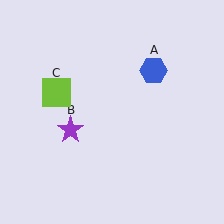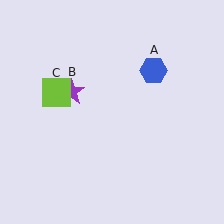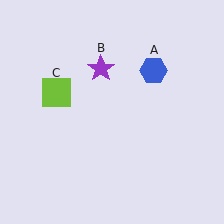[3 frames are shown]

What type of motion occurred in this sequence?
The purple star (object B) rotated clockwise around the center of the scene.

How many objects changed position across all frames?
1 object changed position: purple star (object B).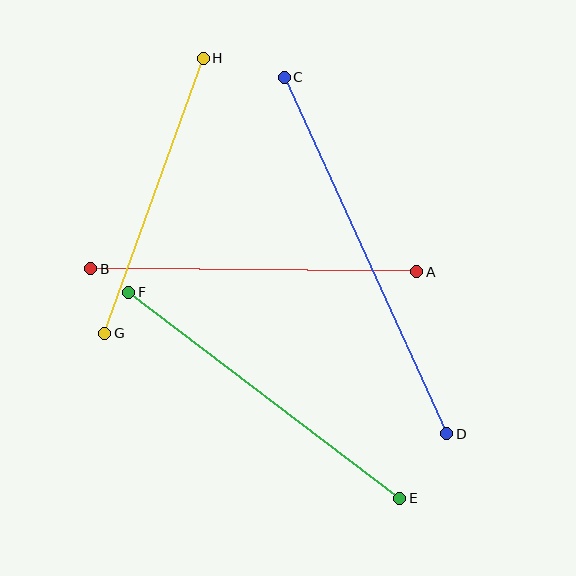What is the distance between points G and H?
The distance is approximately 292 pixels.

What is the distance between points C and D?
The distance is approximately 392 pixels.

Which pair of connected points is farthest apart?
Points C and D are farthest apart.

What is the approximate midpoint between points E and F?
The midpoint is at approximately (264, 395) pixels.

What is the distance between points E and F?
The distance is approximately 340 pixels.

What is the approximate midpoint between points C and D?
The midpoint is at approximately (366, 256) pixels.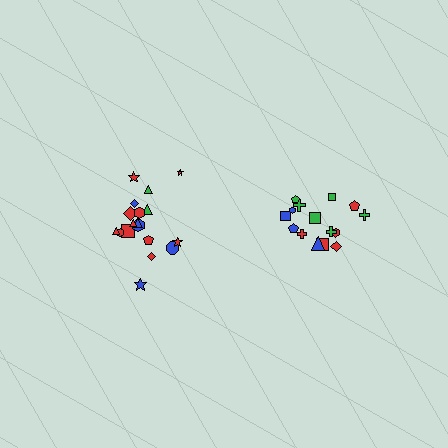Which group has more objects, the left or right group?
The left group.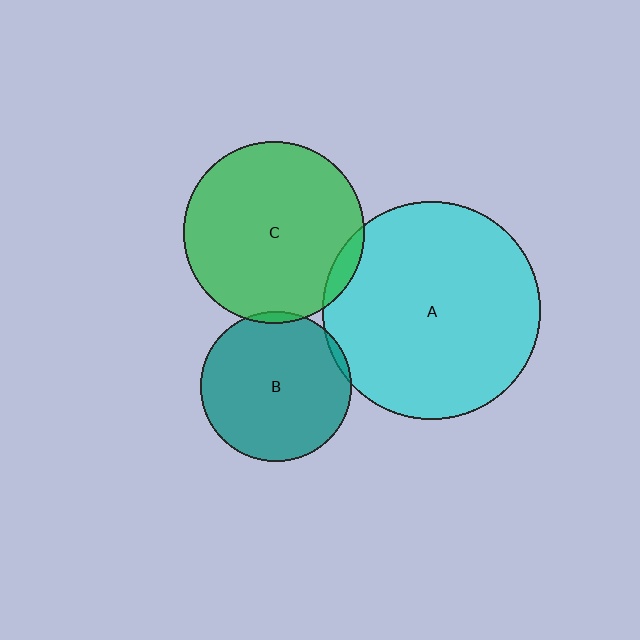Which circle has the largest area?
Circle A (cyan).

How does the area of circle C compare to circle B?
Approximately 1.4 times.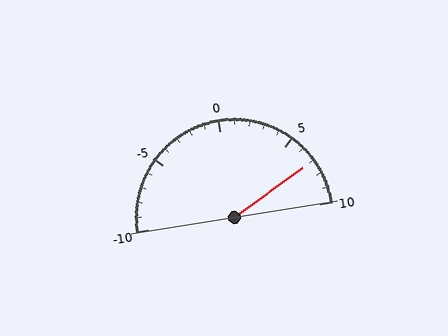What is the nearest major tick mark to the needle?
The nearest major tick mark is 5.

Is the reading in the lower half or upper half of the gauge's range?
The reading is in the upper half of the range (-10 to 10).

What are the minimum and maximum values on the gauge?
The gauge ranges from -10 to 10.